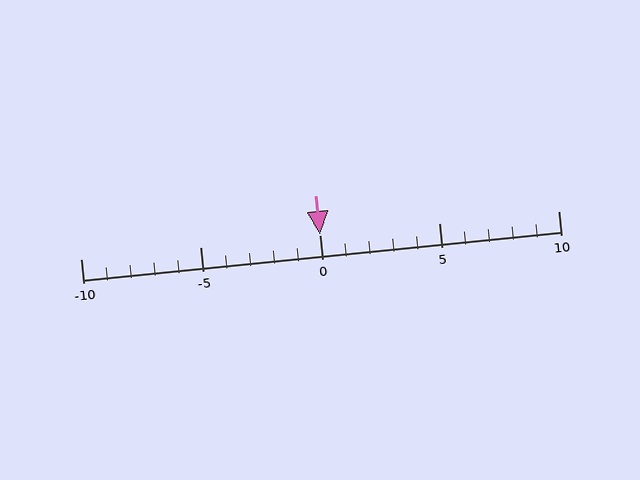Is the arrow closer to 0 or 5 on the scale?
The arrow is closer to 0.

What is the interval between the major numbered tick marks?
The major tick marks are spaced 5 units apart.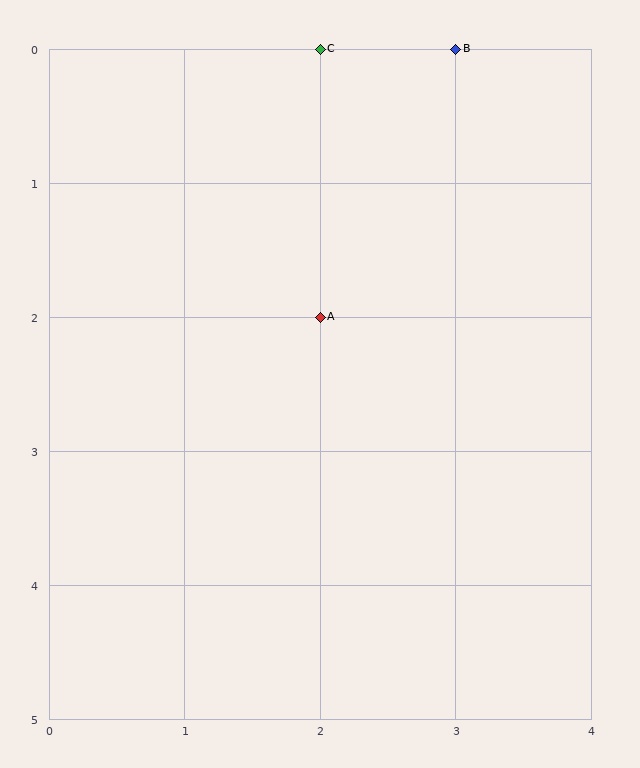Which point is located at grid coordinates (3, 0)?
Point B is at (3, 0).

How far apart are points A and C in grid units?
Points A and C are 2 rows apart.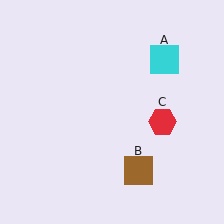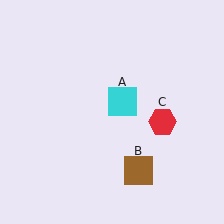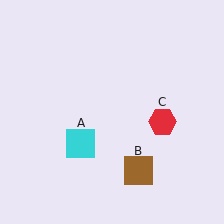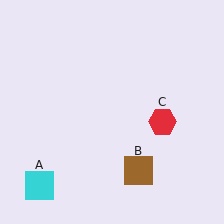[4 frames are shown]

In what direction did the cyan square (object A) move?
The cyan square (object A) moved down and to the left.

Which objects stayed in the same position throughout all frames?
Brown square (object B) and red hexagon (object C) remained stationary.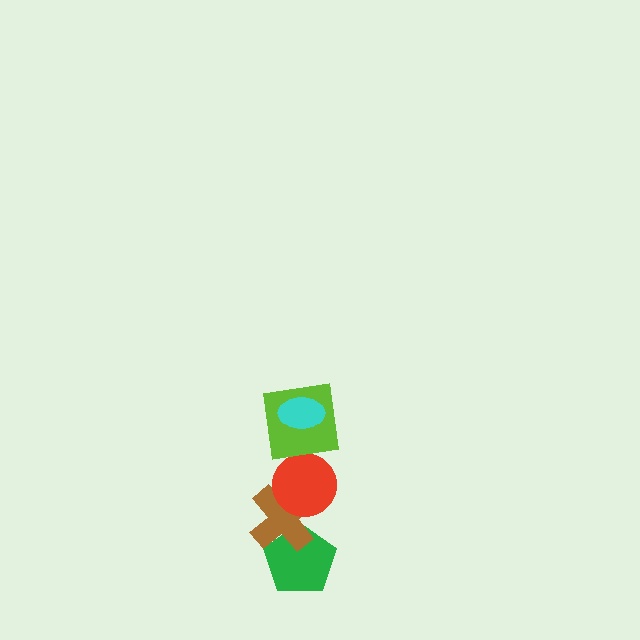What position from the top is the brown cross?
The brown cross is 4th from the top.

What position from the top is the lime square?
The lime square is 2nd from the top.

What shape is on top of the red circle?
The lime square is on top of the red circle.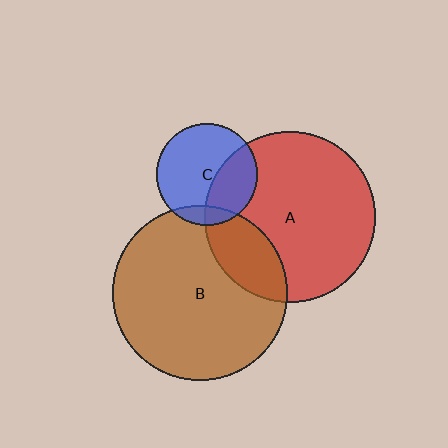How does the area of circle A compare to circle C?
Approximately 2.8 times.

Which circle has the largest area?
Circle B (brown).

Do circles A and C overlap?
Yes.